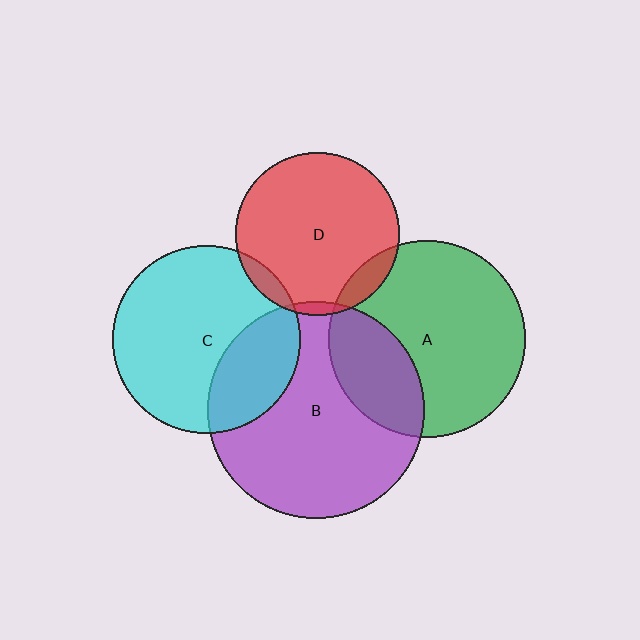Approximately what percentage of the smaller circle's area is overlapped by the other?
Approximately 30%.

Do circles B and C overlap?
Yes.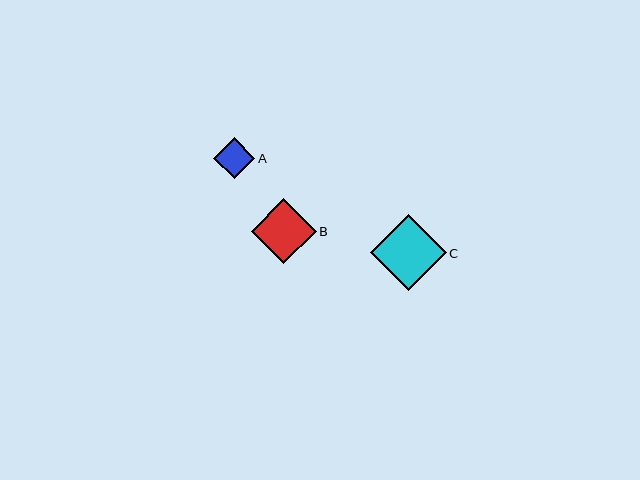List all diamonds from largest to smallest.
From largest to smallest: C, B, A.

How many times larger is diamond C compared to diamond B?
Diamond C is approximately 1.2 times the size of diamond B.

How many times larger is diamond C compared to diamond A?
Diamond C is approximately 1.8 times the size of diamond A.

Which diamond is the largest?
Diamond C is the largest with a size of approximately 76 pixels.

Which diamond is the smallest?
Diamond A is the smallest with a size of approximately 41 pixels.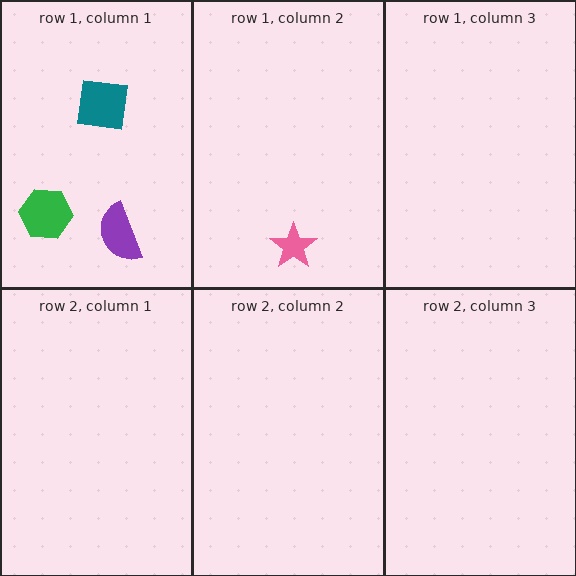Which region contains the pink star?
The row 1, column 2 region.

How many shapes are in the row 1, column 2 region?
1.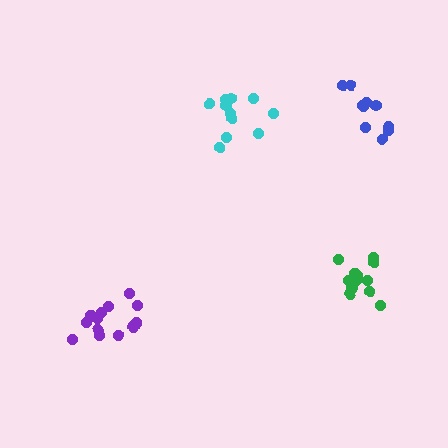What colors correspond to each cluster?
The clusters are colored: purple, blue, green, cyan.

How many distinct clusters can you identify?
There are 4 distinct clusters.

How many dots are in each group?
Group 1: 14 dots, Group 2: 10 dots, Group 3: 12 dots, Group 4: 11 dots (47 total).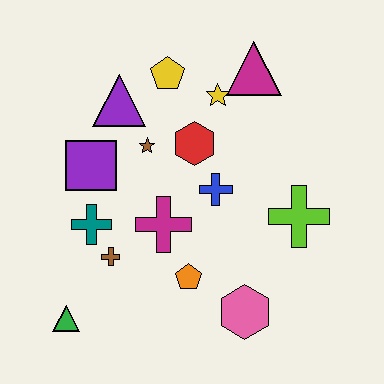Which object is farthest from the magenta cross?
The magenta triangle is farthest from the magenta cross.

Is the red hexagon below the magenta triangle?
Yes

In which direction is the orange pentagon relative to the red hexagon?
The orange pentagon is below the red hexagon.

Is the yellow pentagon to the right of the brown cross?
Yes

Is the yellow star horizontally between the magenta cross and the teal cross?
No